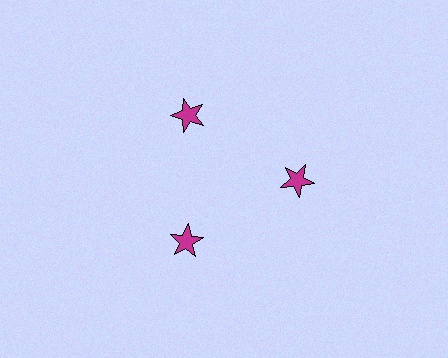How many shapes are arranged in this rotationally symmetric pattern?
There are 3 shapes, arranged in 3 groups of 1.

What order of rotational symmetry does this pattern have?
This pattern has 3-fold rotational symmetry.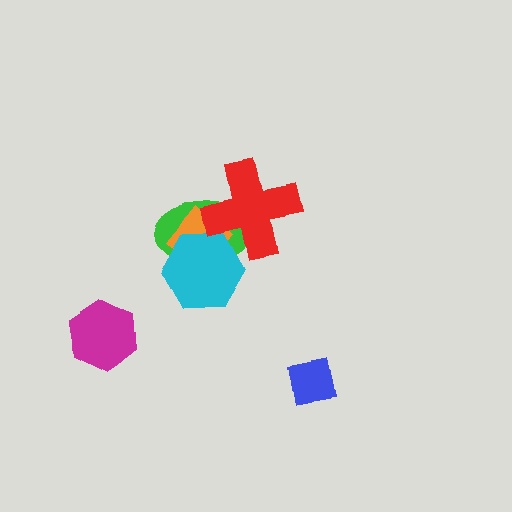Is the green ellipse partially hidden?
Yes, it is partially covered by another shape.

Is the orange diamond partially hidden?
Yes, it is partially covered by another shape.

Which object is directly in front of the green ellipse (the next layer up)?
The orange diamond is directly in front of the green ellipse.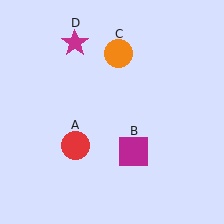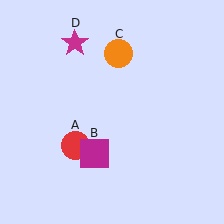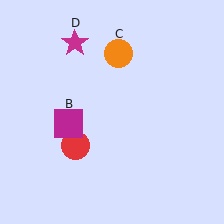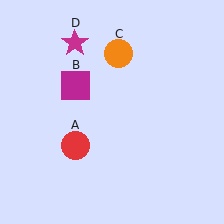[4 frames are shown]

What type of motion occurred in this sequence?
The magenta square (object B) rotated clockwise around the center of the scene.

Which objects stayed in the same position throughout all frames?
Red circle (object A) and orange circle (object C) and magenta star (object D) remained stationary.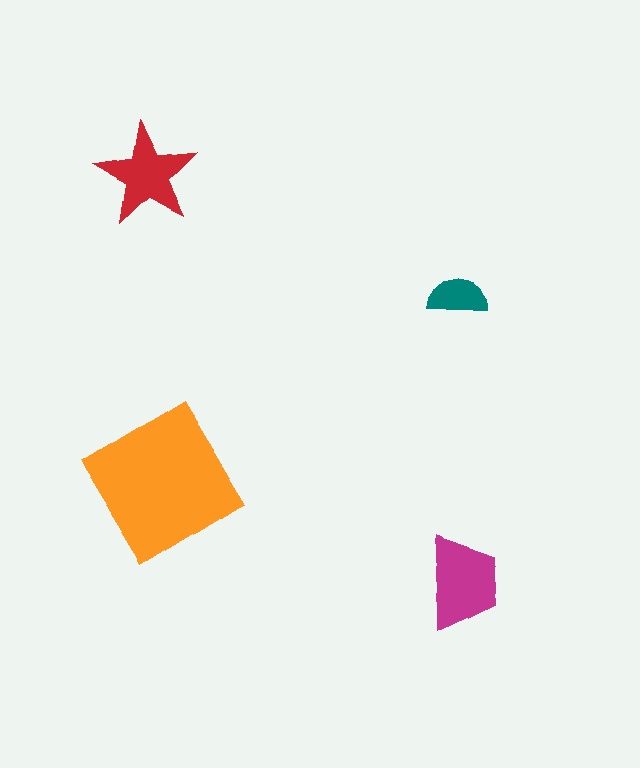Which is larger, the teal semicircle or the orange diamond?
The orange diamond.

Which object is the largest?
The orange diamond.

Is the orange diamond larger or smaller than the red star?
Larger.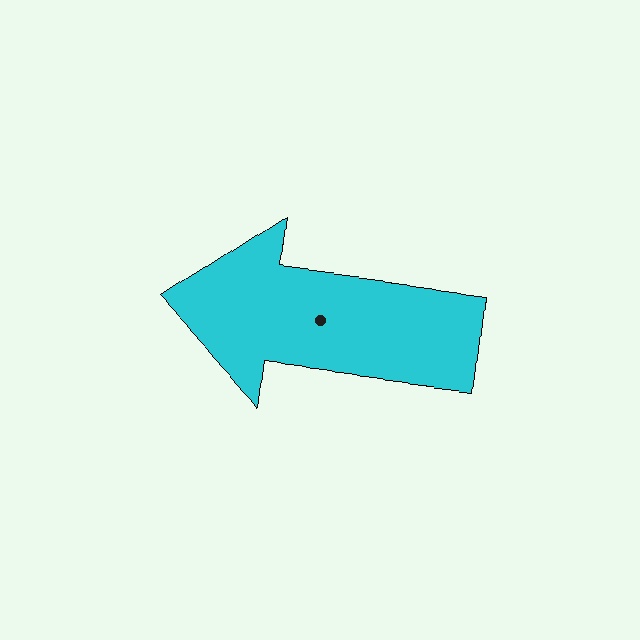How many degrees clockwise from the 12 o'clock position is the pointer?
Approximately 277 degrees.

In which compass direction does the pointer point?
West.